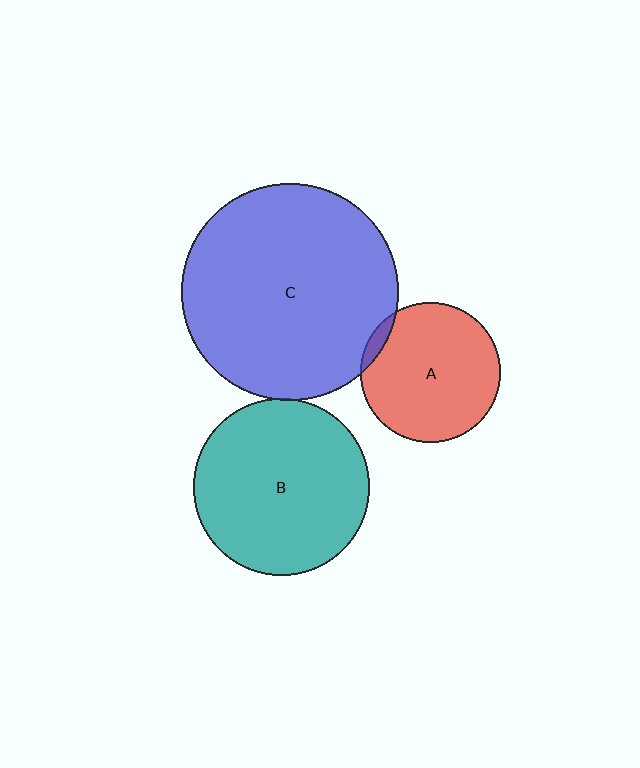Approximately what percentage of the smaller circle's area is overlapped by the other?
Approximately 5%.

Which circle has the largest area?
Circle C (blue).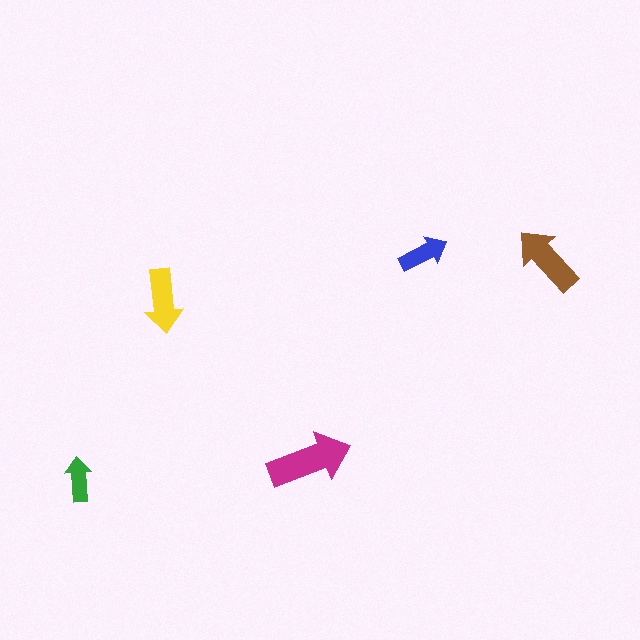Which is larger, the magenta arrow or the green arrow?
The magenta one.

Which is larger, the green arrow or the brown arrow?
The brown one.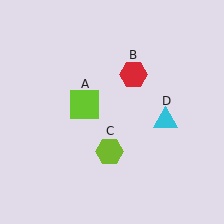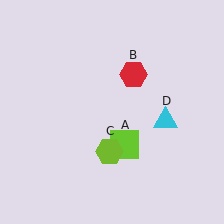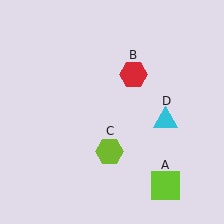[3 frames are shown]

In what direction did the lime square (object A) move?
The lime square (object A) moved down and to the right.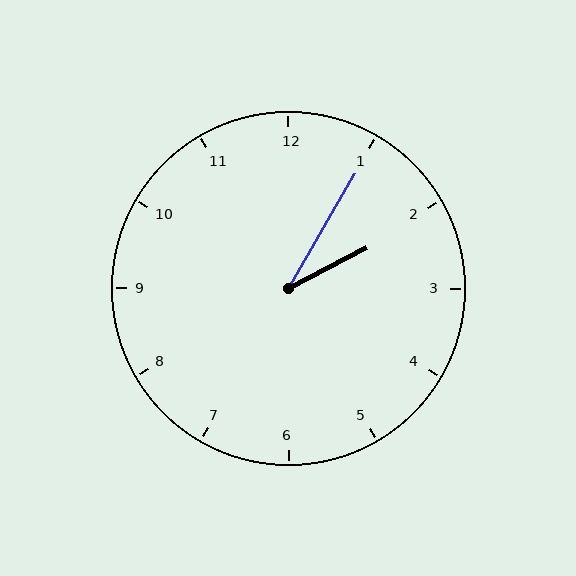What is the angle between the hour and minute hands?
Approximately 32 degrees.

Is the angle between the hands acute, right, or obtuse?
It is acute.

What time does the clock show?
2:05.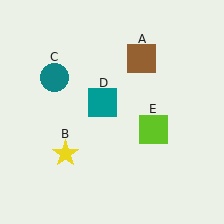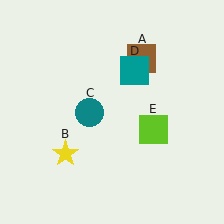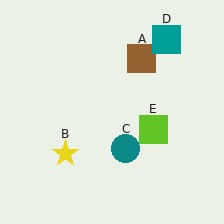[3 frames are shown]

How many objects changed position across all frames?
2 objects changed position: teal circle (object C), teal square (object D).